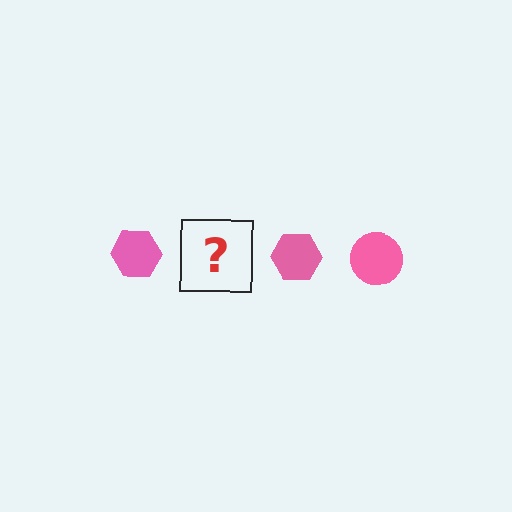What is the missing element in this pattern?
The missing element is a pink circle.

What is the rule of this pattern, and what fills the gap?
The rule is that the pattern cycles through hexagon, circle shapes in pink. The gap should be filled with a pink circle.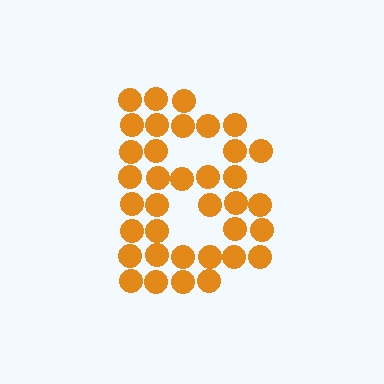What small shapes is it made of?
It is made of small circles.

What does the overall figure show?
The overall figure shows the letter B.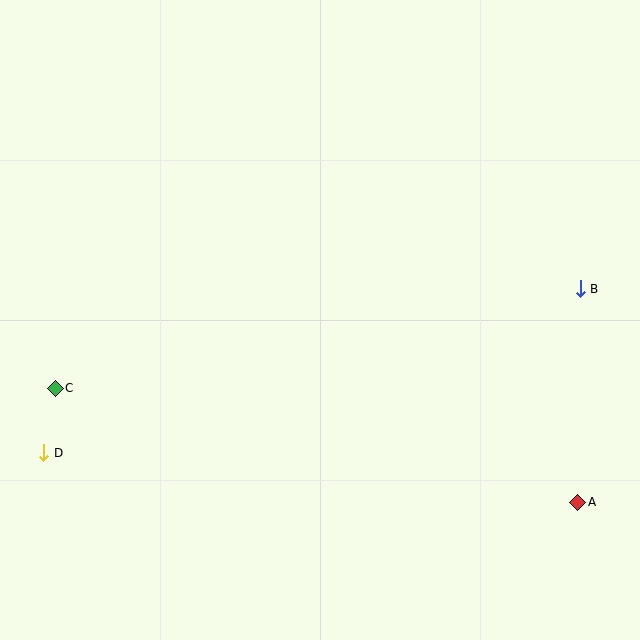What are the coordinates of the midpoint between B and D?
The midpoint between B and D is at (312, 371).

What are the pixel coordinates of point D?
Point D is at (44, 453).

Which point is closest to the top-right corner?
Point B is closest to the top-right corner.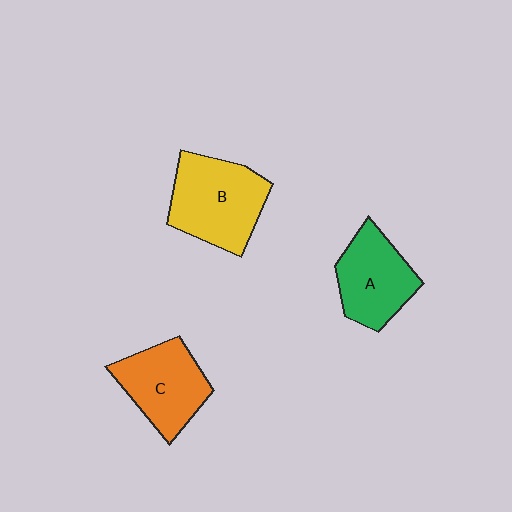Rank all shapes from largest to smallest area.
From largest to smallest: B (yellow), C (orange), A (green).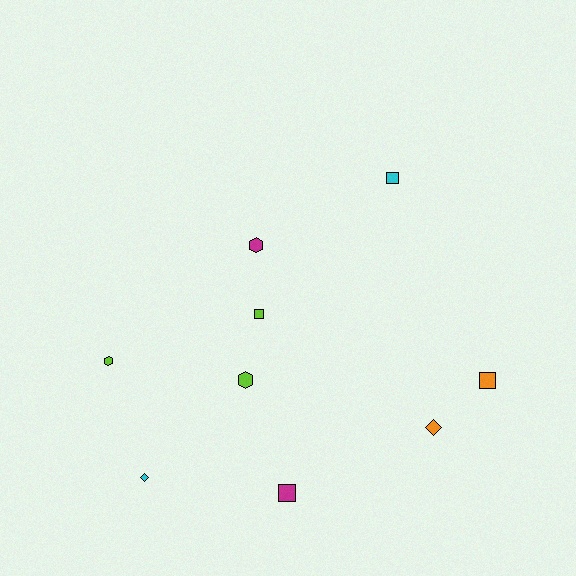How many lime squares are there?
There is 1 lime square.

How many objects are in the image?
There are 9 objects.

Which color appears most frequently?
Lime, with 3 objects.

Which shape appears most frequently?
Square, with 4 objects.